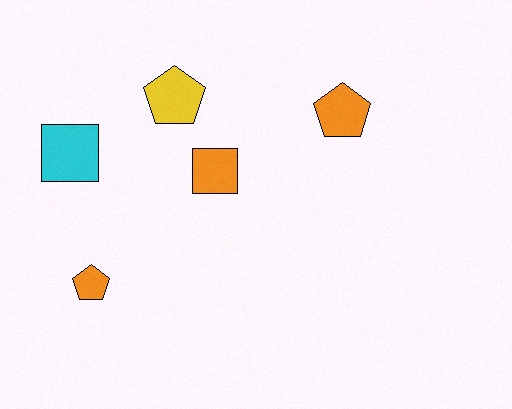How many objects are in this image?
There are 5 objects.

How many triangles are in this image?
There are no triangles.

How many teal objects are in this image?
There are no teal objects.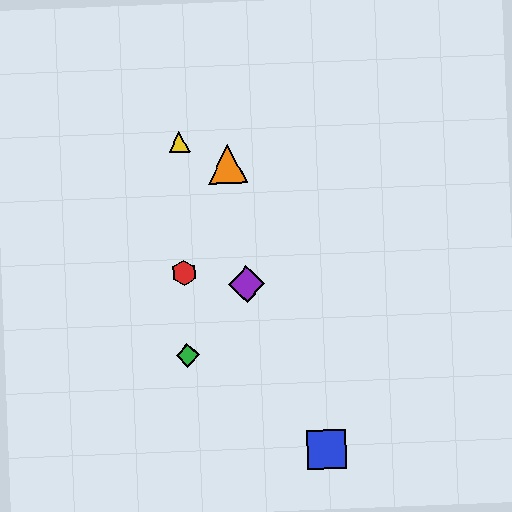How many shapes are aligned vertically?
3 shapes (the red hexagon, the green diamond, the yellow triangle) are aligned vertically.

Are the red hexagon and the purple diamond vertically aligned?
No, the red hexagon is at x≈184 and the purple diamond is at x≈247.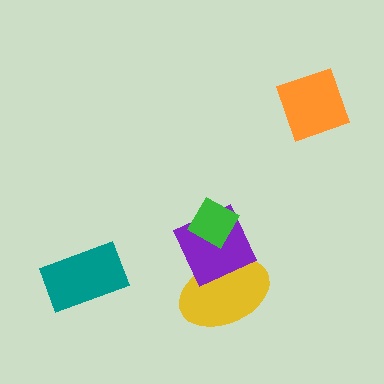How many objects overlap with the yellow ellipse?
1 object overlaps with the yellow ellipse.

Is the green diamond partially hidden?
No, no other shape covers it.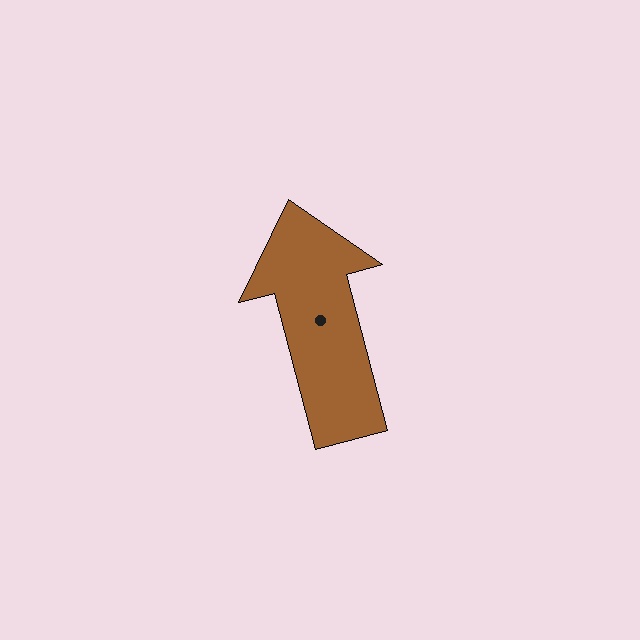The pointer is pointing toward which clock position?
Roughly 12 o'clock.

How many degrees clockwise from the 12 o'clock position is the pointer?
Approximately 345 degrees.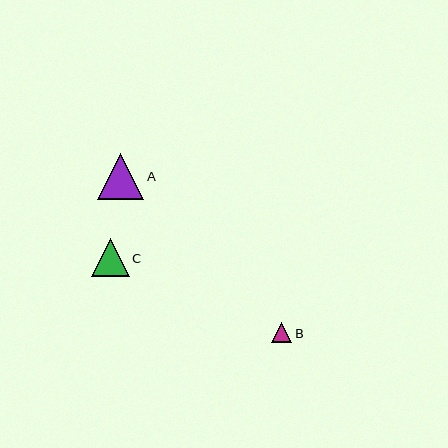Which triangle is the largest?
Triangle A is the largest with a size of approximately 46 pixels.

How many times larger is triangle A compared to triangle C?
Triangle A is approximately 1.2 times the size of triangle C.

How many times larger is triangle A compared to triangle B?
Triangle A is approximately 2.3 times the size of triangle B.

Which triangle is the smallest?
Triangle B is the smallest with a size of approximately 20 pixels.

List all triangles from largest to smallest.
From largest to smallest: A, C, B.